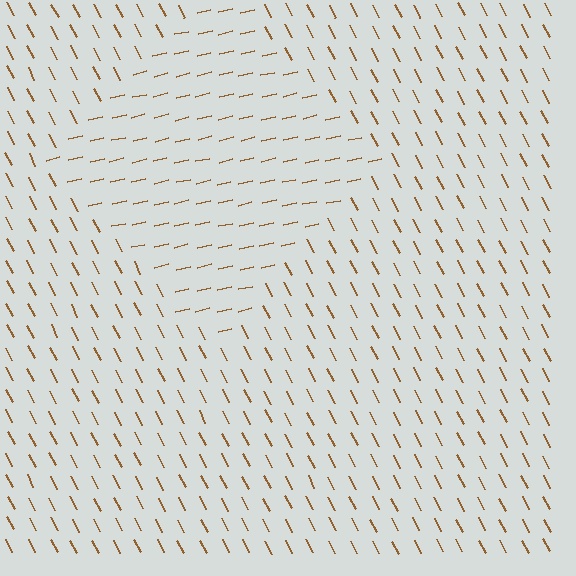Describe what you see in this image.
The image is filled with small brown line segments. A diamond region in the image has lines oriented differently from the surrounding lines, creating a visible texture boundary.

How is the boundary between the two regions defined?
The boundary is defined purely by a change in line orientation (approximately 76 degrees difference). All lines are the same color and thickness.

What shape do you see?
I see a diamond.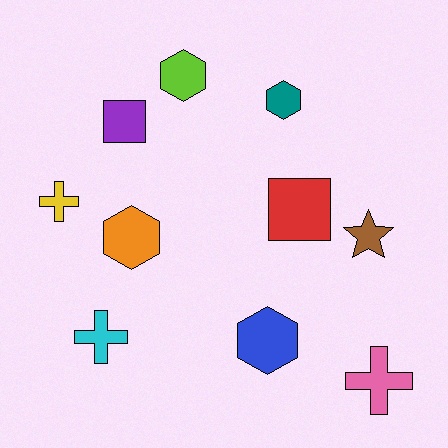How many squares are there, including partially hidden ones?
There are 2 squares.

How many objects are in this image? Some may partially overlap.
There are 10 objects.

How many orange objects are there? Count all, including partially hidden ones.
There is 1 orange object.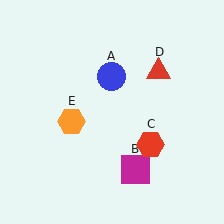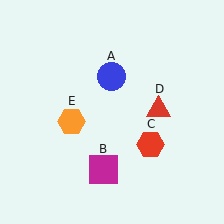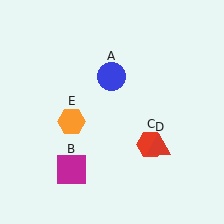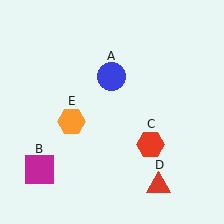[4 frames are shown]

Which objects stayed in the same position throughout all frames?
Blue circle (object A) and red hexagon (object C) and orange hexagon (object E) remained stationary.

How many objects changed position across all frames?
2 objects changed position: magenta square (object B), red triangle (object D).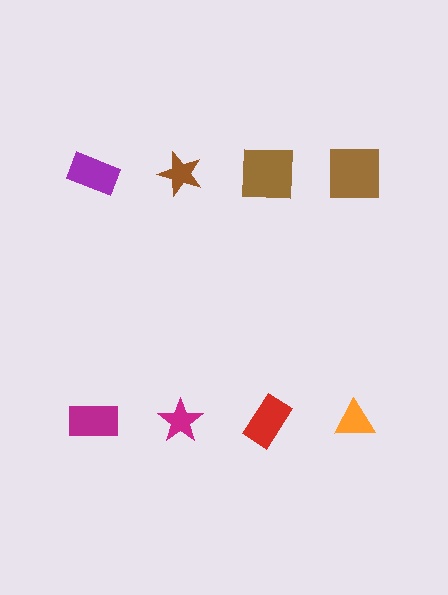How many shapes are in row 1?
4 shapes.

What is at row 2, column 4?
An orange triangle.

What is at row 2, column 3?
A red rectangle.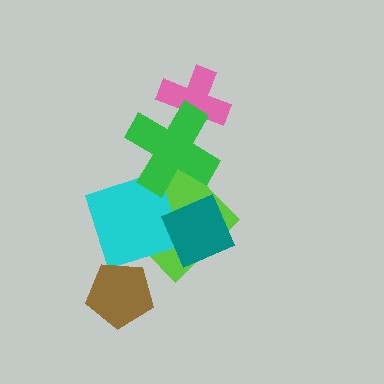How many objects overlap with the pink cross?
1 object overlaps with the pink cross.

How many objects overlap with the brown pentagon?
0 objects overlap with the brown pentagon.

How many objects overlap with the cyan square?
2 objects overlap with the cyan square.